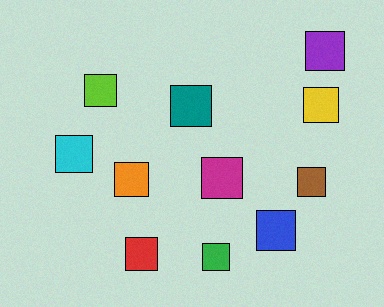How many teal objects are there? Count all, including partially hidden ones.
There is 1 teal object.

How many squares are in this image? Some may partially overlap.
There are 11 squares.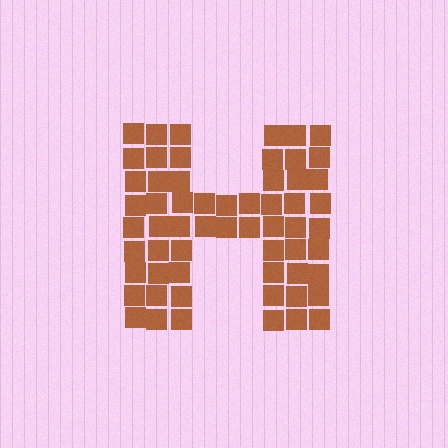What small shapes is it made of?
It is made of small squares.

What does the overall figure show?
The overall figure shows the letter H.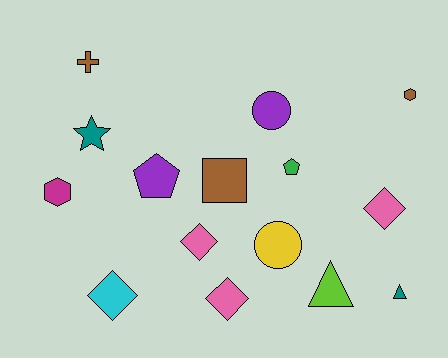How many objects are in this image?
There are 15 objects.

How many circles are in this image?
There are 2 circles.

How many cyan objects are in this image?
There is 1 cyan object.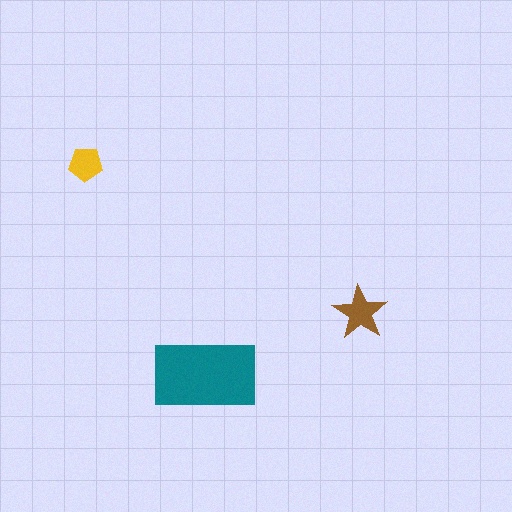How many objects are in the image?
There are 3 objects in the image.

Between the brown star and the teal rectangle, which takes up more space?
The teal rectangle.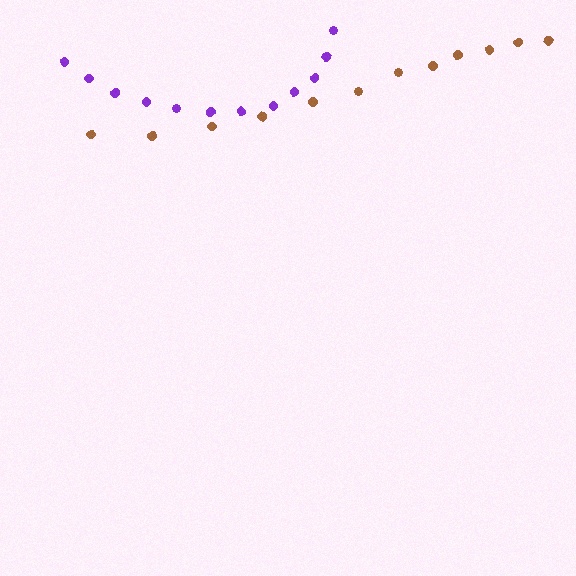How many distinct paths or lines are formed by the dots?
There are 2 distinct paths.